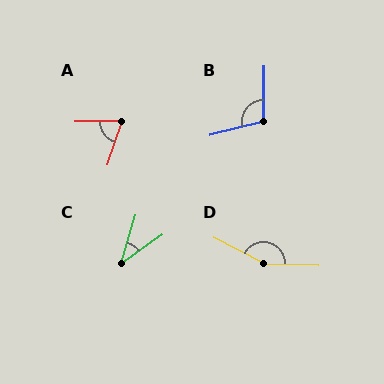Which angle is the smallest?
C, at approximately 37 degrees.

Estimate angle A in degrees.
Approximately 72 degrees.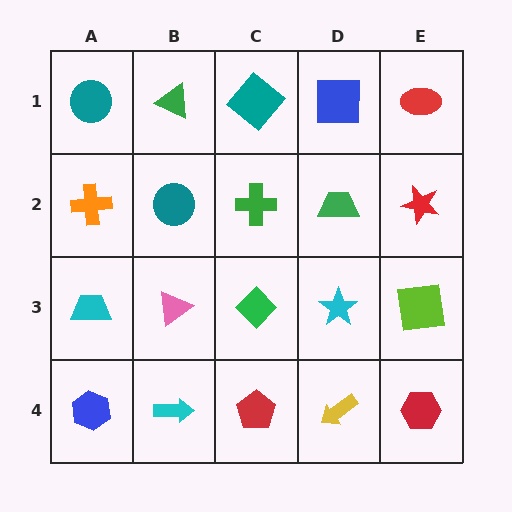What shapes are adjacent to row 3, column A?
An orange cross (row 2, column A), a blue hexagon (row 4, column A), a pink triangle (row 3, column B).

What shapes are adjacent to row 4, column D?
A cyan star (row 3, column D), a red pentagon (row 4, column C), a red hexagon (row 4, column E).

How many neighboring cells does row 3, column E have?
3.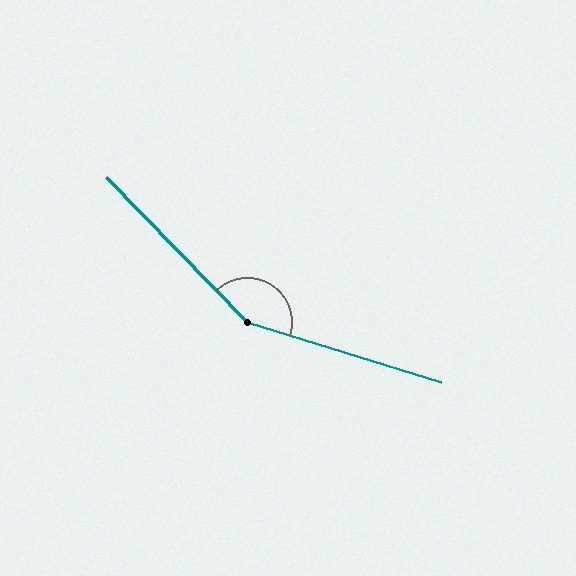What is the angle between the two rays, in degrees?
Approximately 152 degrees.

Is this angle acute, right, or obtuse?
It is obtuse.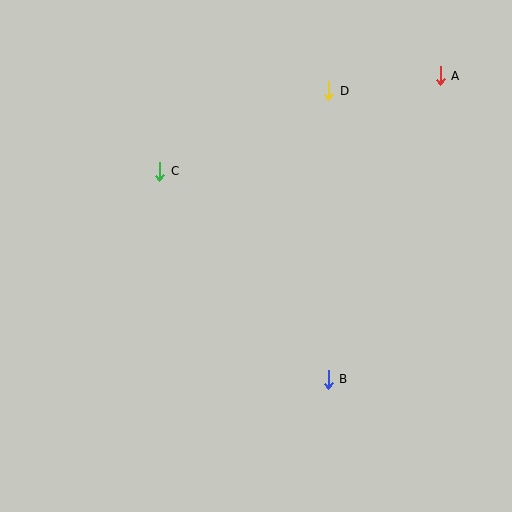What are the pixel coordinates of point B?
Point B is at (328, 379).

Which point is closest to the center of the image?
Point C at (160, 171) is closest to the center.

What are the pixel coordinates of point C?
Point C is at (160, 171).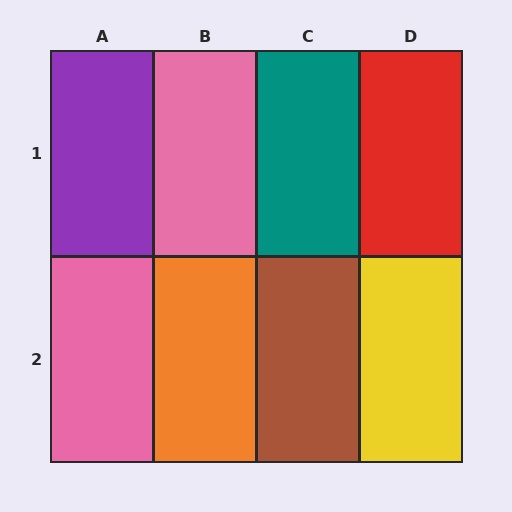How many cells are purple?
1 cell is purple.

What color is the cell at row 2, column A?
Pink.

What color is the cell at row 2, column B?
Orange.